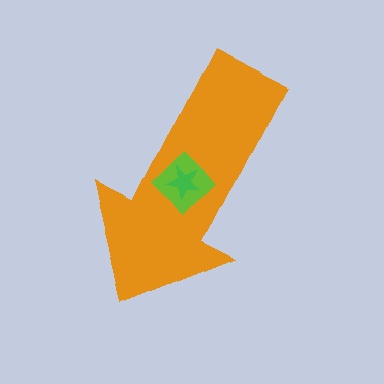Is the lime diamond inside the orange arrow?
Yes.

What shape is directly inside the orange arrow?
The lime diamond.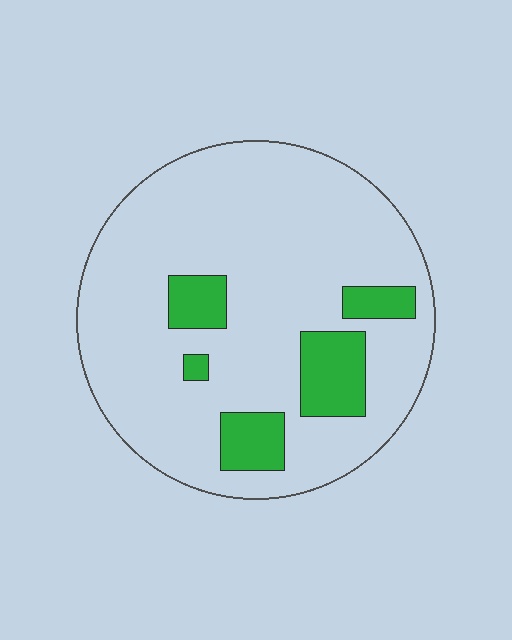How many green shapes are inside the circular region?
5.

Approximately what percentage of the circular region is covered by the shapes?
Approximately 15%.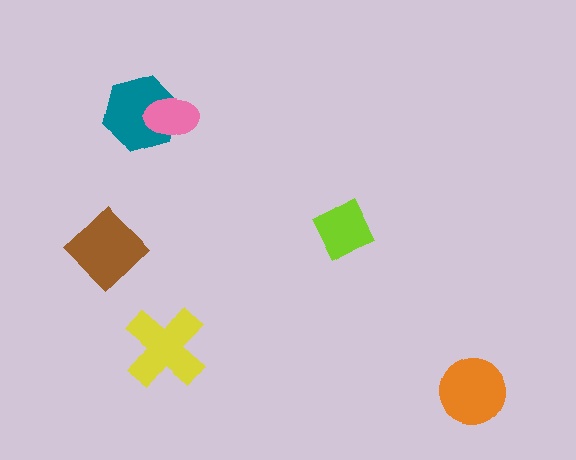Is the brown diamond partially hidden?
No, no other shape covers it.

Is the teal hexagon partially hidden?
Yes, it is partially covered by another shape.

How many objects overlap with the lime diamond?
0 objects overlap with the lime diamond.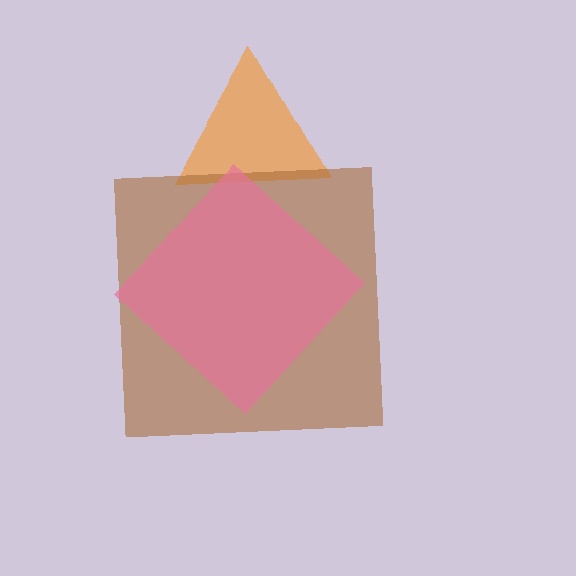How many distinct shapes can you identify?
There are 3 distinct shapes: an orange triangle, a brown square, a pink diamond.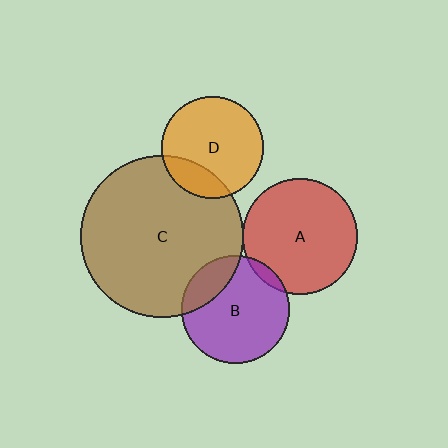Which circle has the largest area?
Circle C (brown).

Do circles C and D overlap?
Yes.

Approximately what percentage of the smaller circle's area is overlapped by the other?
Approximately 20%.